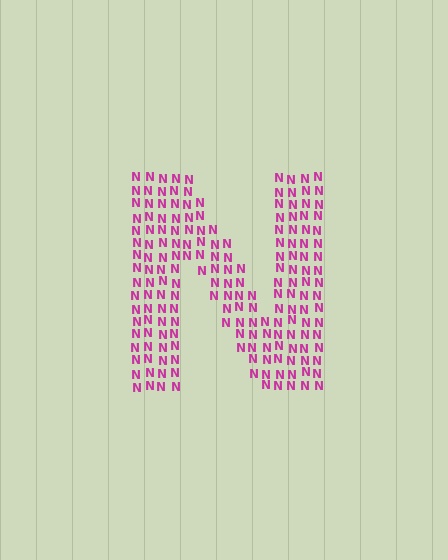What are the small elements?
The small elements are letter N's.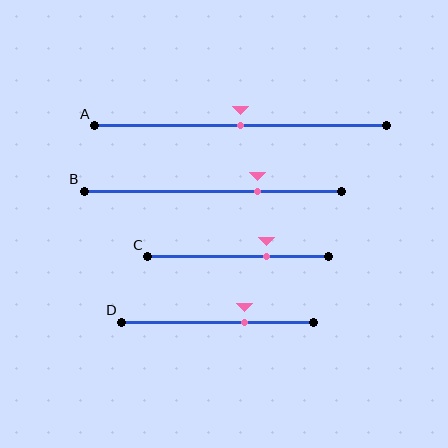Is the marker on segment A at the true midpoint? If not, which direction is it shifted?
Yes, the marker on segment A is at the true midpoint.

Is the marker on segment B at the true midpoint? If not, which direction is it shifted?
No, the marker on segment B is shifted to the right by about 17% of the segment length.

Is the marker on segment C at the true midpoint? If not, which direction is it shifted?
No, the marker on segment C is shifted to the right by about 16% of the segment length.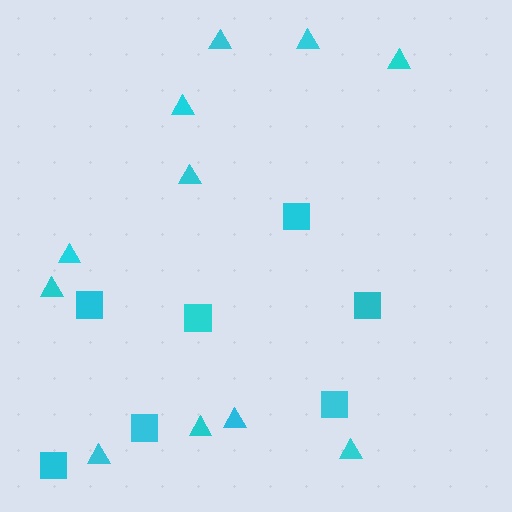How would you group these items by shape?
There are 2 groups: one group of triangles (11) and one group of squares (7).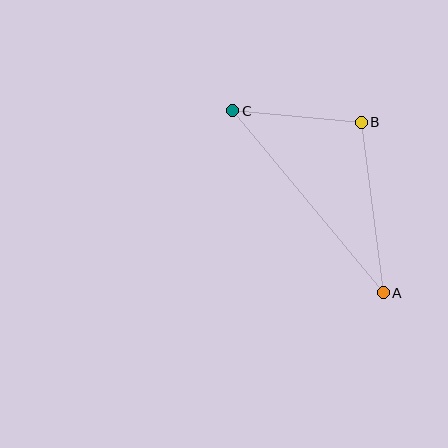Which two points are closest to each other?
Points B and C are closest to each other.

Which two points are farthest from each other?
Points A and C are farthest from each other.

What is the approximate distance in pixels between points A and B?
The distance between A and B is approximately 172 pixels.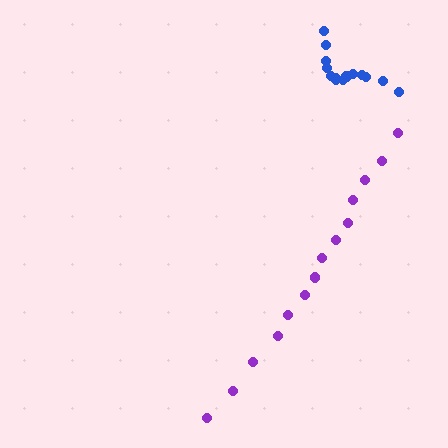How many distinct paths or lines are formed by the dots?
There are 2 distinct paths.